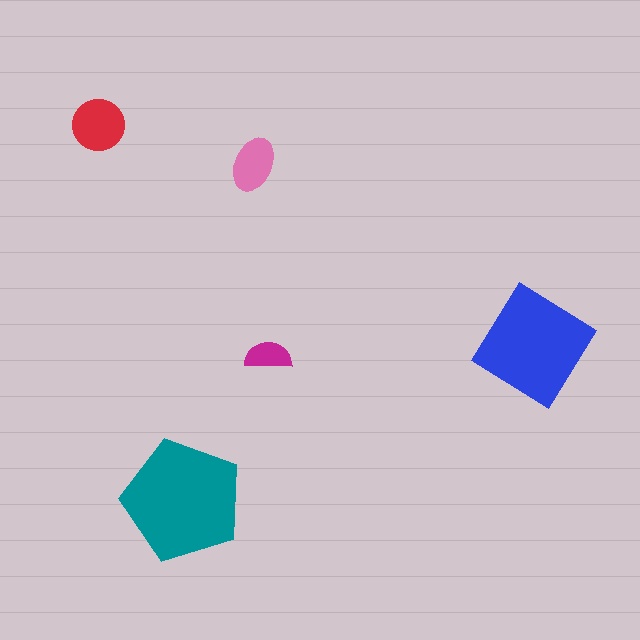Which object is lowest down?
The teal pentagon is bottommost.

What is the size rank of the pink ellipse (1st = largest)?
4th.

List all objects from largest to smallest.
The teal pentagon, the blue diamond, the red circle, the pink ellipse, the magenta semicircle.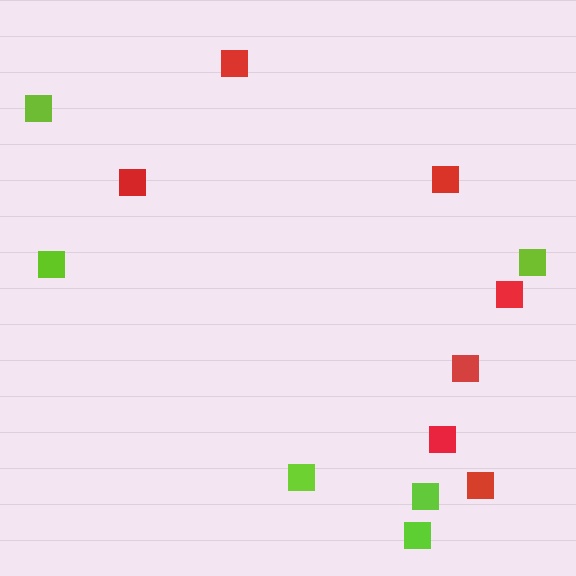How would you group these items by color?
There are 2 groups: one group of lime squares (6) and one group of red squares (7).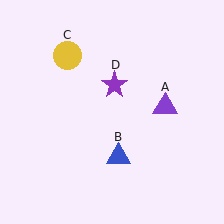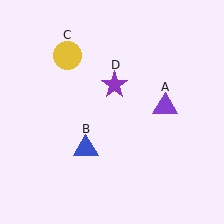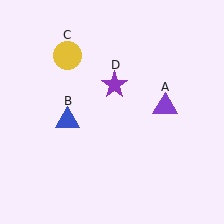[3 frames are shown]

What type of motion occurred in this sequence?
The blue triangle (object B) rotated clockwise around the center of the scene.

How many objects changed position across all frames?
1 object changed position: blue triangle (object B).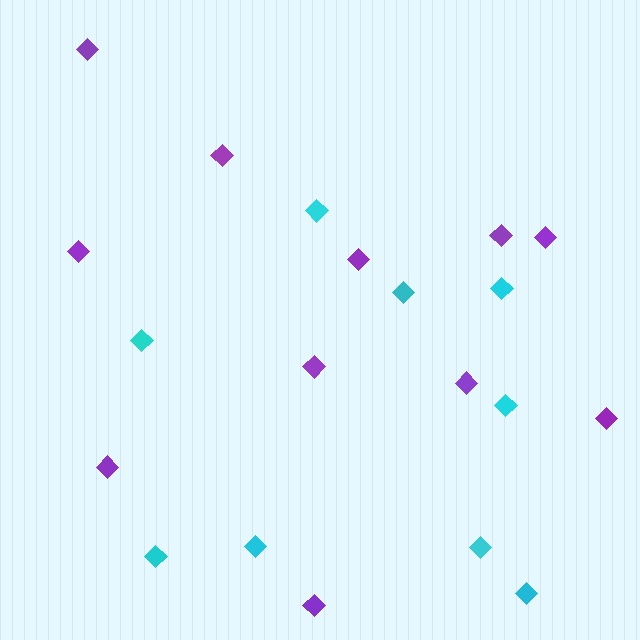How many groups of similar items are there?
There are 2 groups: one group of cyan diamonds (9) and one group of purple diamonds (11).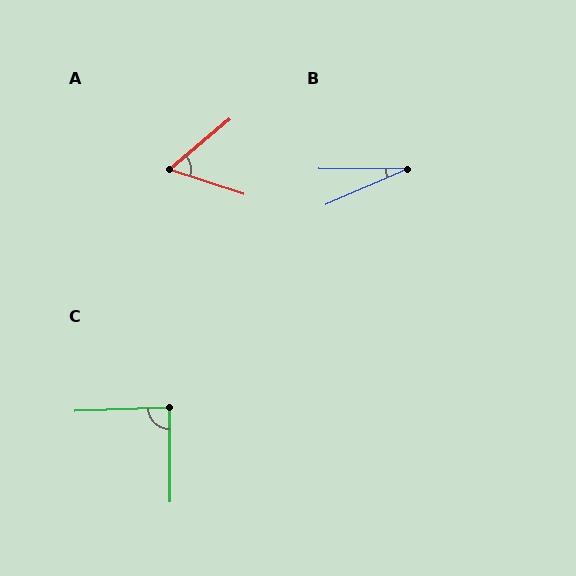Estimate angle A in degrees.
Approximately 58 degrees.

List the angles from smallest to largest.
B (24°), A (58°), C (88°).